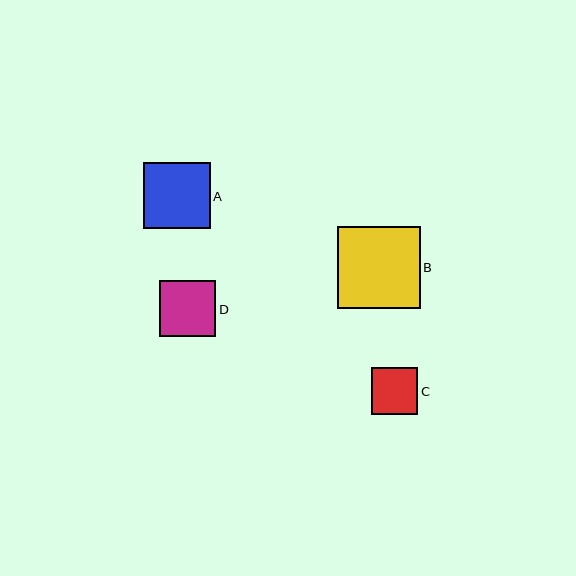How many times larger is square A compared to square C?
Square A is approximately 1.4 times the size of square C.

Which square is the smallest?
Square C is the smallest with a size of approximately 47 pixels.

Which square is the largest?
Square B is the largest with a size of approximately 82 pixels.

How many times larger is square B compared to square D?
Square B is approximately 1.5 times the size of square D.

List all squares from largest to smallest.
From largest to smallest: B, A, D, C.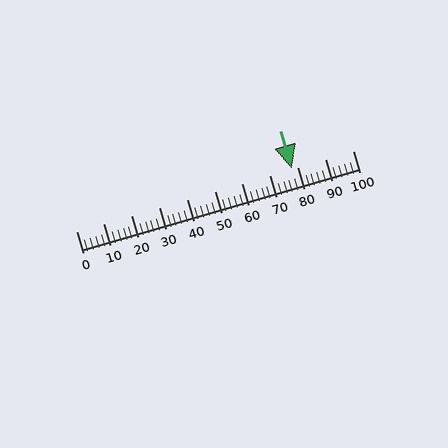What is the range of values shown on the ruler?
The ruler shows values from 0 to 100.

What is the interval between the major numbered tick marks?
The major tick marks are spaced 10 units apart.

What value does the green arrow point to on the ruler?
The green arrow points to approximately 78.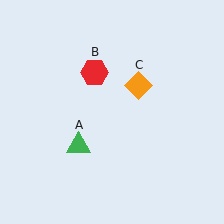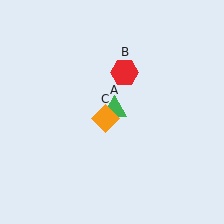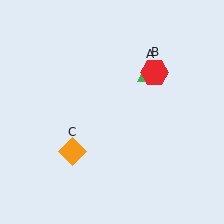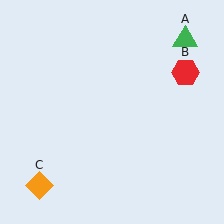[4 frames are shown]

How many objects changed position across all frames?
3 objects changed position: green triangle (object A), red hexagon (object B), orange diamond (object C).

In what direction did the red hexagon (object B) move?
The red hexagon (object B) moved right.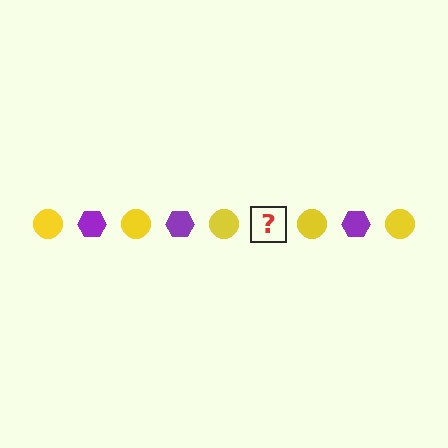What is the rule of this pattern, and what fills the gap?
The rule is that the pattern alternates between yellow circle and purple hexagon. The gap should be filled with a purple hexagon.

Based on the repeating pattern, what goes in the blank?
The blank should be a purple hexagon.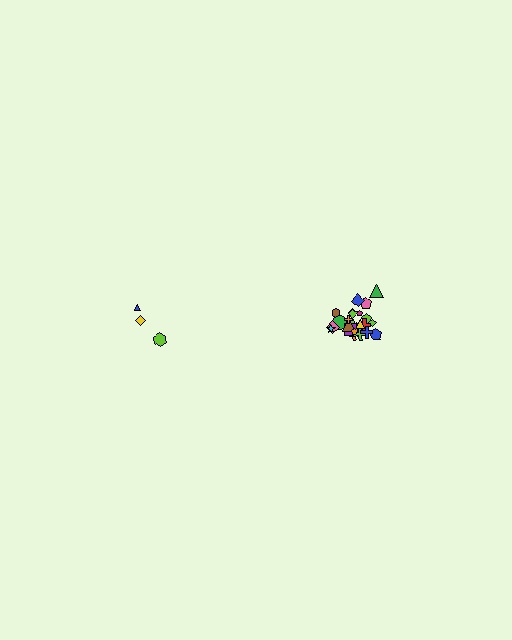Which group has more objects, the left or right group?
The right group.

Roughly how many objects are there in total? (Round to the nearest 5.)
Roughly 30 objects in total.